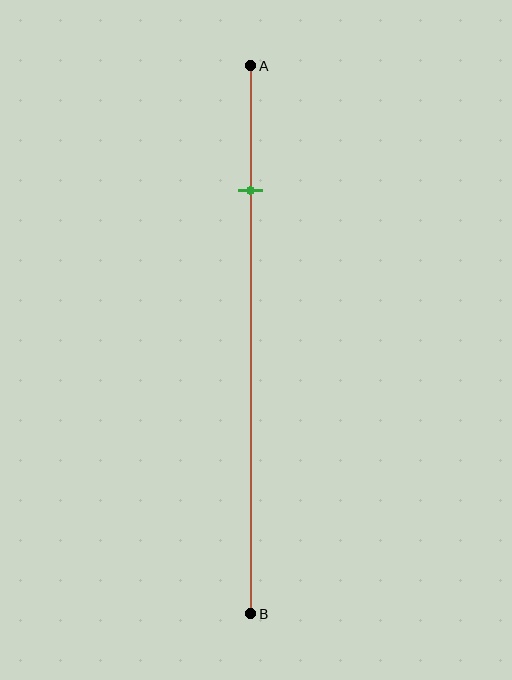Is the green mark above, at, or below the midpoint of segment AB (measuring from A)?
The green mark is above the midpoint of segment AB.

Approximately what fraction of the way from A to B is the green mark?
The green mark is approximately 25% of the way from A to B.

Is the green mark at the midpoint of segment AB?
No, the mark is at about 25% from A, not at the 50% midpoint.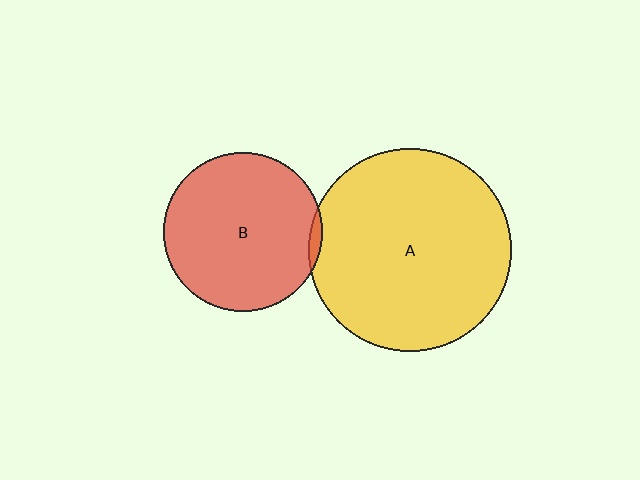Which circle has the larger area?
Circle A (yellow).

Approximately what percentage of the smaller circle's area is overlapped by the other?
Approximately 5%.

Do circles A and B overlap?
Yes.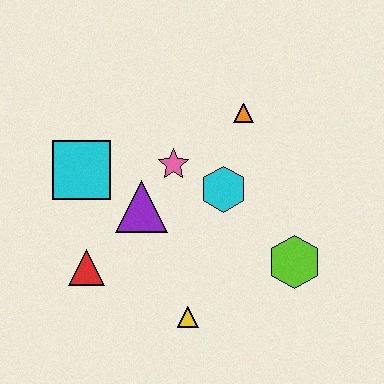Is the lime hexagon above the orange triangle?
No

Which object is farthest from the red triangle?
The orange triangle is farthest from the red triangle.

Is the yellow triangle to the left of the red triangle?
No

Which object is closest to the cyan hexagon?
The pink star is closest to the cyan hexagon.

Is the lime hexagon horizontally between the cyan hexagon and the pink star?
No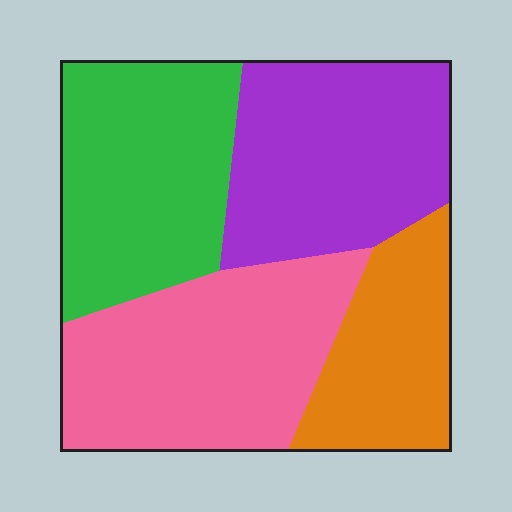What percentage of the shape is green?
Green takes up about one quarter (1/4) of the shape.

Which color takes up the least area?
Orange, at roughly 15%.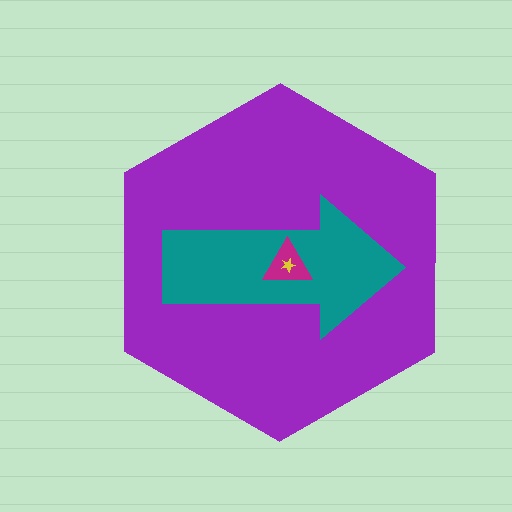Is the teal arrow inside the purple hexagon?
Yes.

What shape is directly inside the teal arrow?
The magenta triangle.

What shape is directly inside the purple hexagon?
The teal arrow.